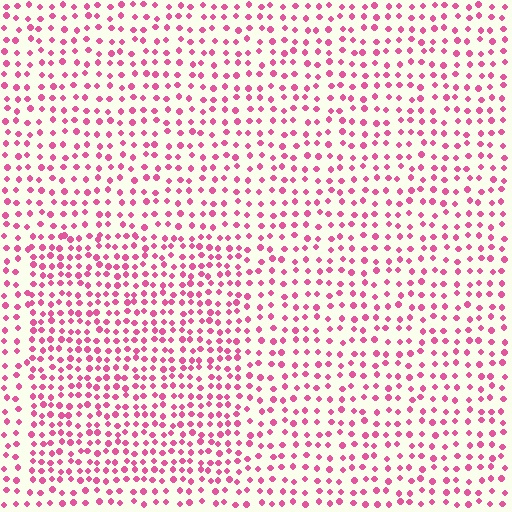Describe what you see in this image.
The image contains small pink elements arranged at two different densities. A rectangle-shaped region is visible where the elements are more densely packed than the surrounding area.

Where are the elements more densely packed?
The elements are more densely packed inside the rectangle boundary.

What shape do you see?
I see a rectangle.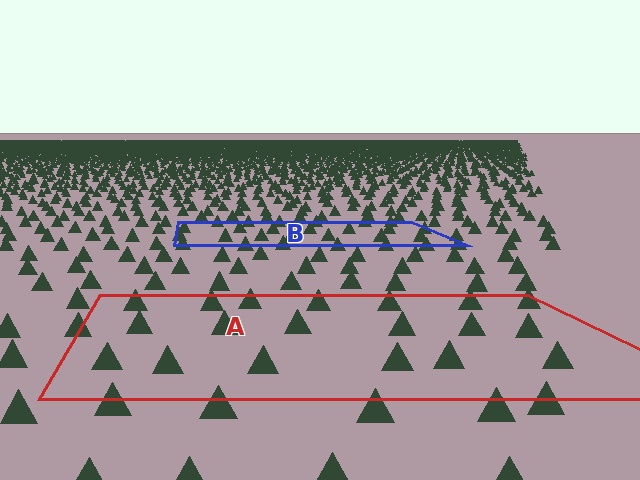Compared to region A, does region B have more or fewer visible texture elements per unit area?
Region B has more texture elements per unit area — they are packed more densely because it is farther away.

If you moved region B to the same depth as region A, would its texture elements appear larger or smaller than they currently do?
They would appear larger. At a closer depth, the same texture elements are projected at a bigger on-screen size.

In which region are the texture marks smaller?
The texture marks are smaller in region B, because it is farther away.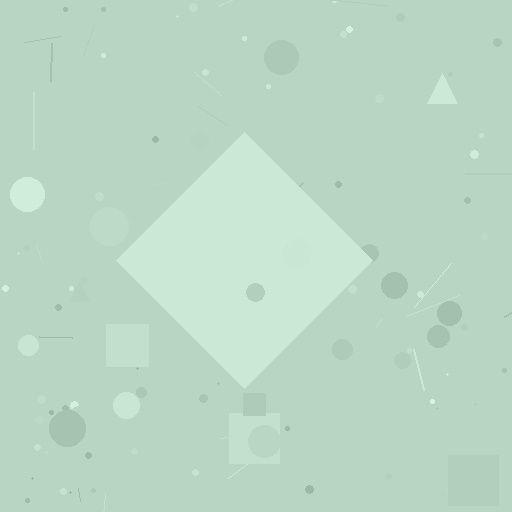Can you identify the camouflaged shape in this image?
The camouflaged shape is a diamond.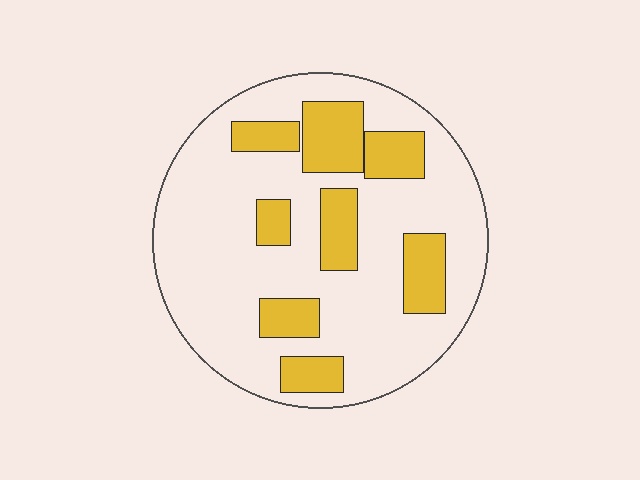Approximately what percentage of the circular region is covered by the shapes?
Approximately 25%.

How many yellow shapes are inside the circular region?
8.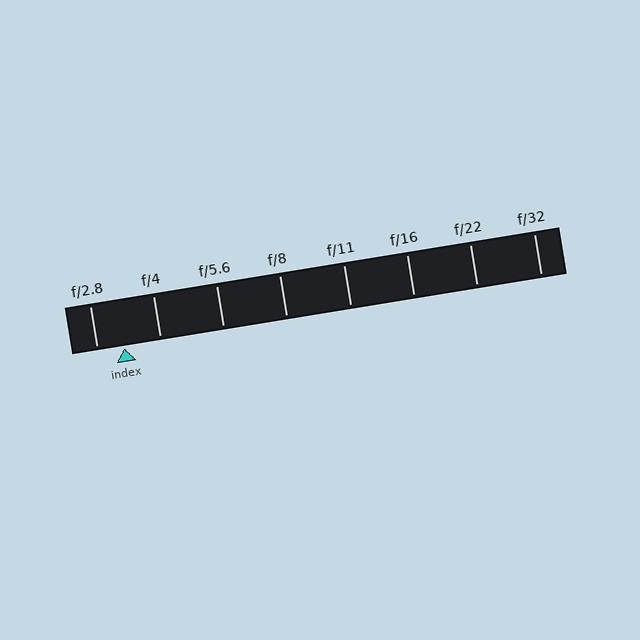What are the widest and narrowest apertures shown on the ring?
The widest aperture shown is f/2.8 and the narrowest is f/32.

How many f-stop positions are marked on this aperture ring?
There are 8 f-stop positions marked.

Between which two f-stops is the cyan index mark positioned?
The index mark is between f/2.8 and f/4.